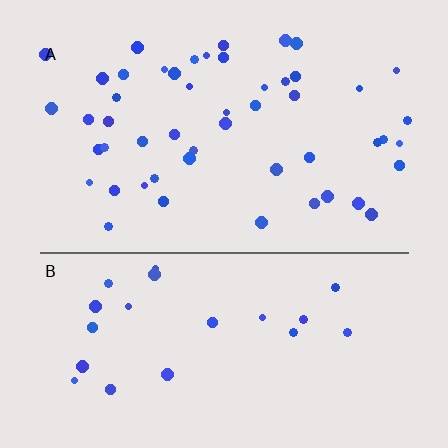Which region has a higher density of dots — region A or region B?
A (the top).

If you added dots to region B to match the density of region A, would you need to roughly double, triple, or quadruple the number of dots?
Approximately double.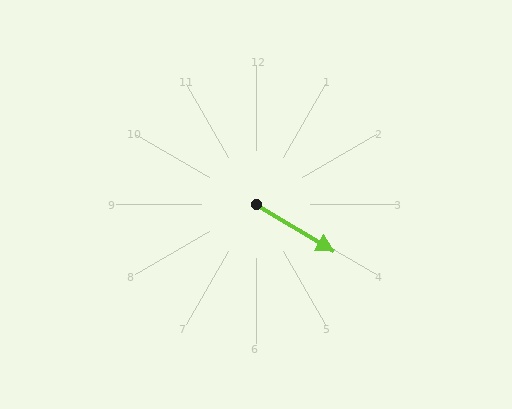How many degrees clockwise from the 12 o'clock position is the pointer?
Approximately 121 degrees.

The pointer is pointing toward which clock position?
Roughly 4 o'clock.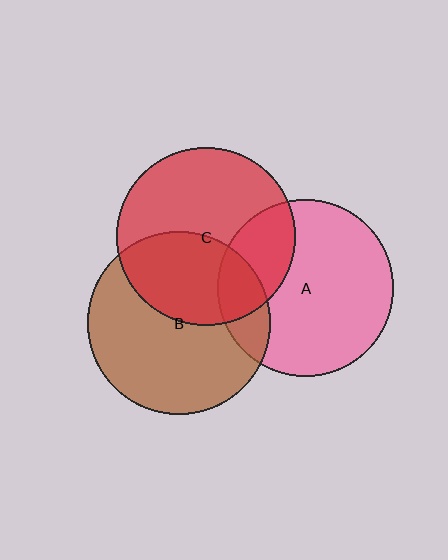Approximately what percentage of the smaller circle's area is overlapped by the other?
Approximately 25%.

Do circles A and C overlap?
Yes.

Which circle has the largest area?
Circle B (brown).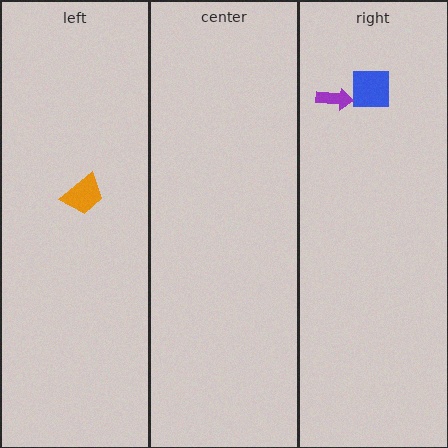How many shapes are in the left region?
1.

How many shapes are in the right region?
2.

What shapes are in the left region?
The orange trapezoid.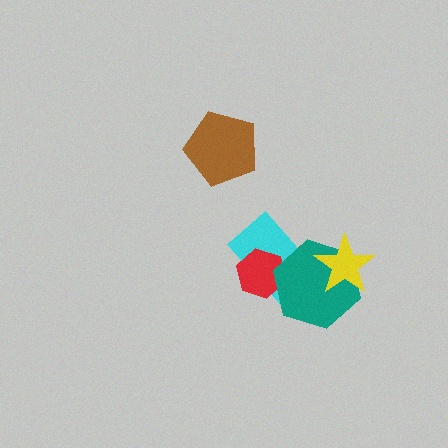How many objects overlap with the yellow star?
1 object overlaps with the yellow star.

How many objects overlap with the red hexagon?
2 objects overlap with the red hexagon.